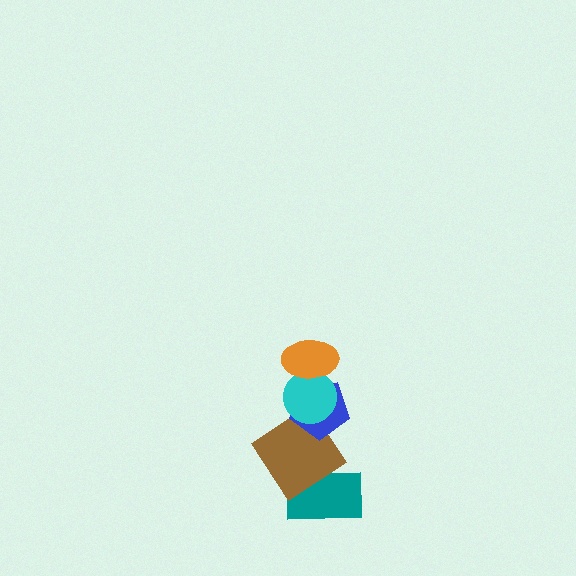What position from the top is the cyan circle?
The cyan circle is 2nd from the top.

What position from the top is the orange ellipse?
The orange ellipse is 1st from the top.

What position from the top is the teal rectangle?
The teal rectangle is 5th from the top.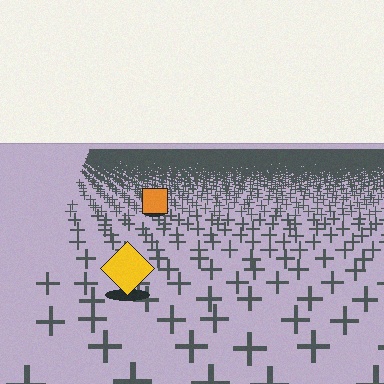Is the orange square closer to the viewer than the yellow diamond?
No. The yellow diamond is closer — you can tell from the texture gradient: the ground texture is coarser near it.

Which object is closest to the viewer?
The yellow diamond is closest. The texture marks near it are larger and more spread out.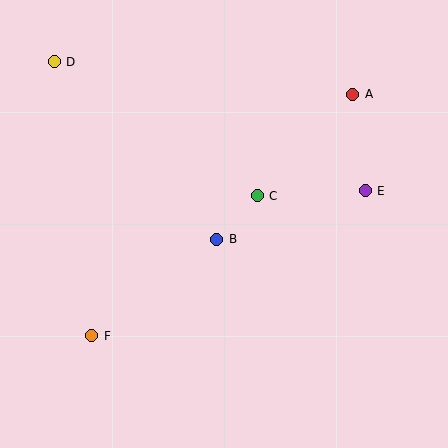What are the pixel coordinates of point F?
Point F is at (92, 336).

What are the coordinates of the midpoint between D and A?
The midpoint between D and A is at (204, 78).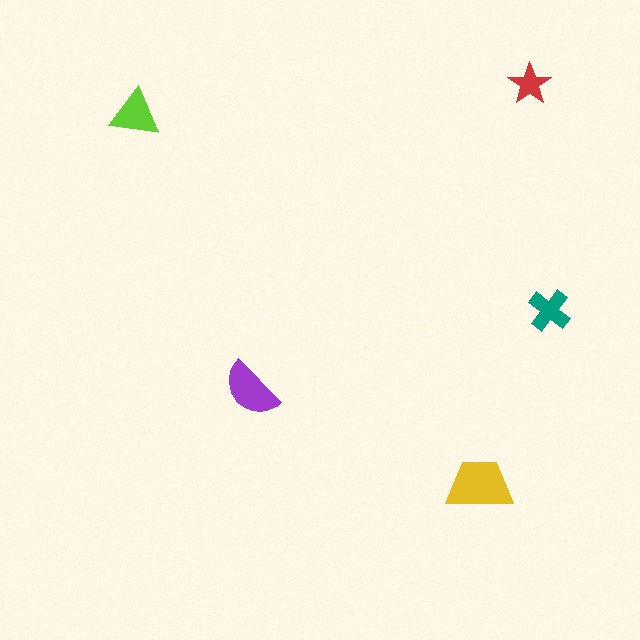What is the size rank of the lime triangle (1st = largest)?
3rd.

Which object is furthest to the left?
The lime triangle is leftmost.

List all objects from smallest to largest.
The red star, the teal cross, the lime triangle, the purple semicircle, the yellow trapezoid.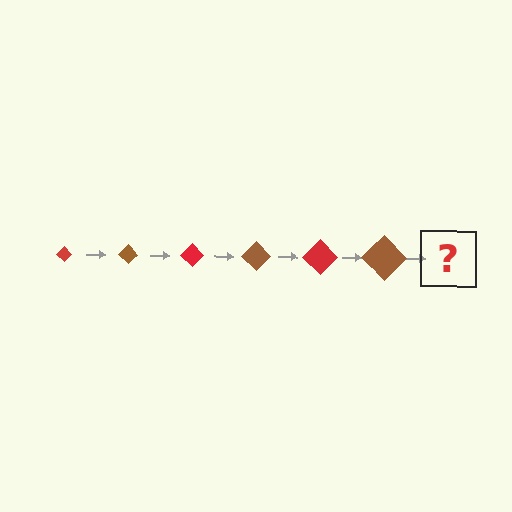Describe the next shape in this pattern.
It should be a red diamond, larger than the previous one.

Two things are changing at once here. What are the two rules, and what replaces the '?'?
The two rules are that the diamond grows larger each step and the color cycles through red and brown. The '?' should be a red diamond, larger than the previous one.